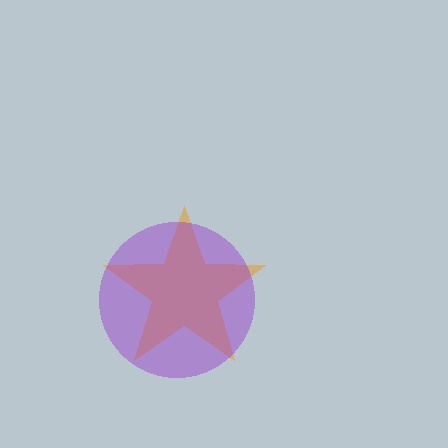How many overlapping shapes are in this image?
There are 2 overlapping shapes in the image.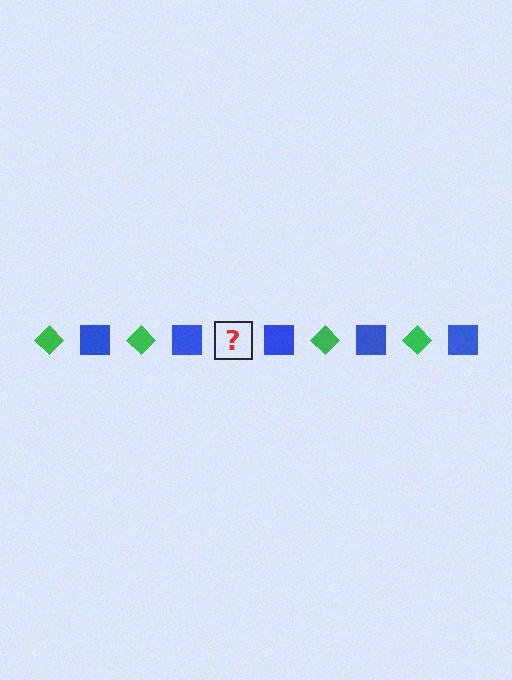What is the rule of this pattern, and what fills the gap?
The rule is that the pattern alternates between green diamond and blue square. The gap should be filled with a green diamond.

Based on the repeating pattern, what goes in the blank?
The blank should be a green diamond.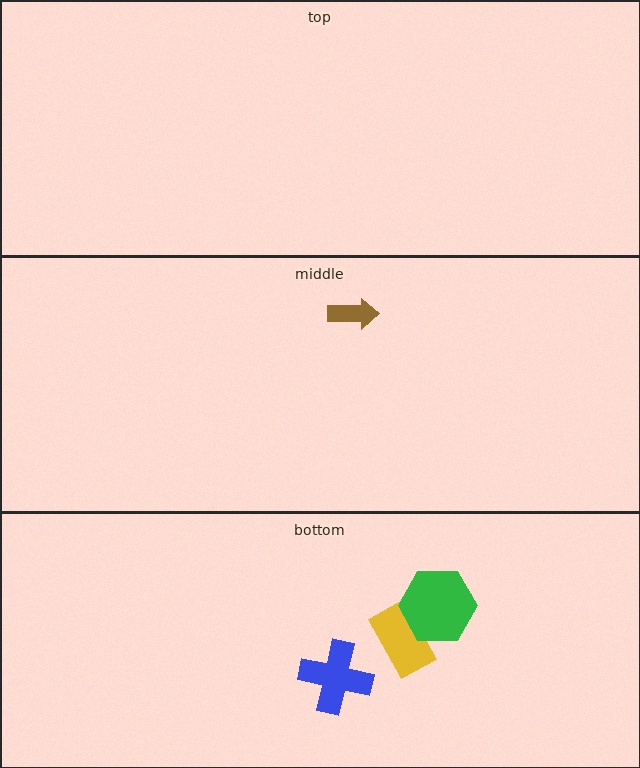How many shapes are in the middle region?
1.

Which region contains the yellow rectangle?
The bottom region.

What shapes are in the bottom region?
The yellow rectangle, the green hexagon, the blue cross.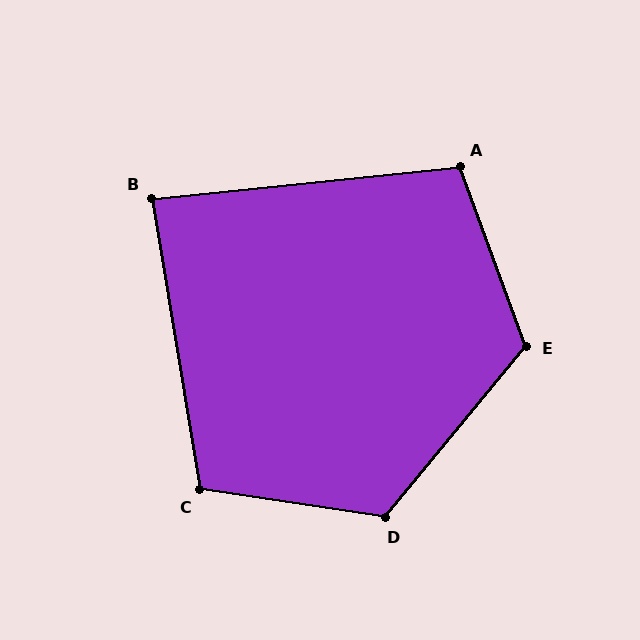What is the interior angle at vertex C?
Approximately 108 degrees (obtuse).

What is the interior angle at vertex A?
Approximately 104 degrees (obtuse).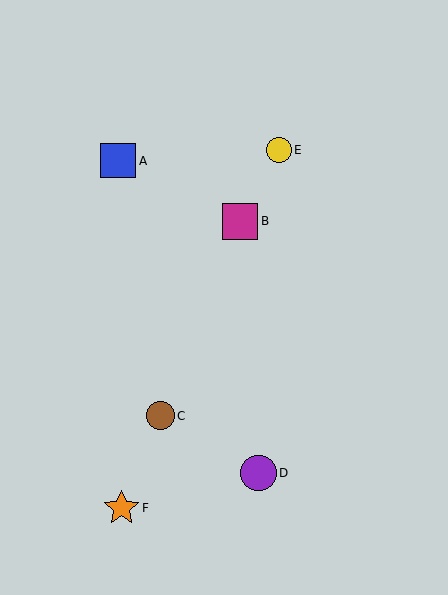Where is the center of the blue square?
The center of the blue square is at (118, 161).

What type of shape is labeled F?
Shape F is an orange star.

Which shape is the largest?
The magenta square (labeled B) is the largest.